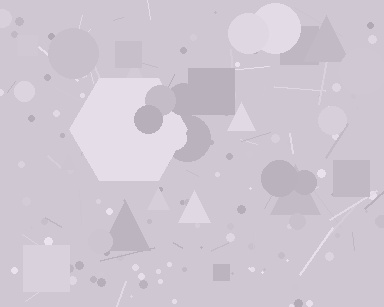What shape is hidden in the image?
A hexagon is hidden in the image.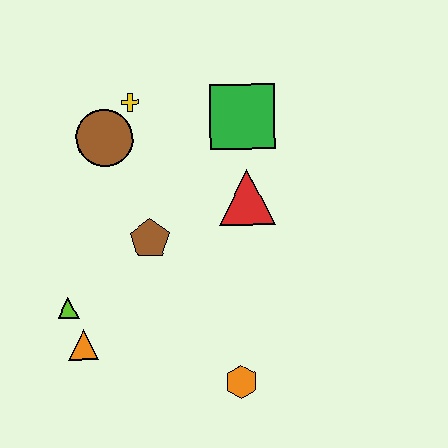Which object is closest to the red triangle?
The green square is closest to the red triangle.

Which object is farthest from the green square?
The orange triangle is farthest from the green square.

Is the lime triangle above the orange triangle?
Yes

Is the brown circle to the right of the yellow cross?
No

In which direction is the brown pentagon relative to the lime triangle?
The brown pentagon is to the right of the lime triangle.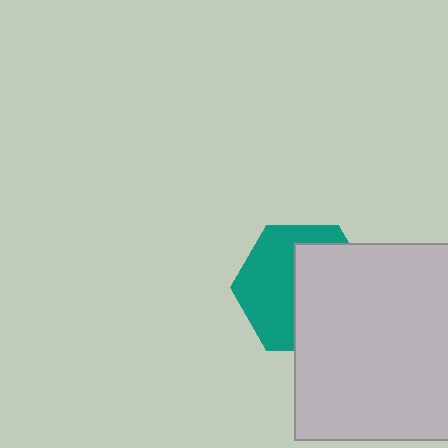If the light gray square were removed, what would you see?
You would see the complete teal hexagon.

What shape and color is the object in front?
The object in front is a light gray square.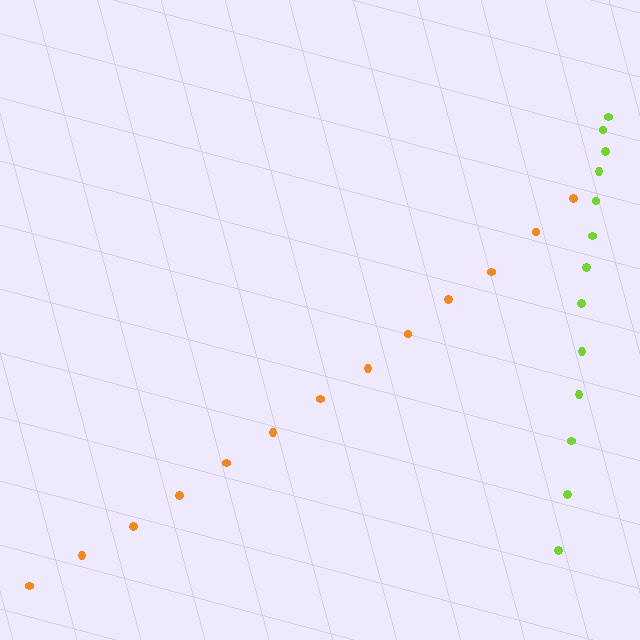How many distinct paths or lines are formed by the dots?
There are 2 distinct paths.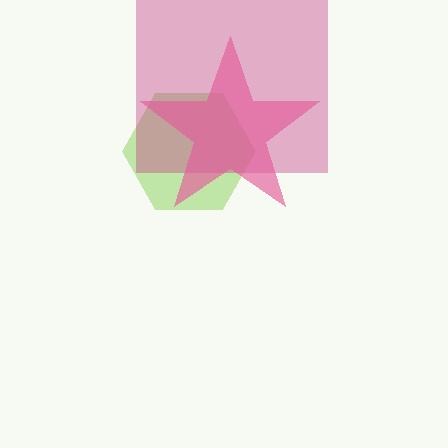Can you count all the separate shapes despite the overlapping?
Yes, there are 3 separate shapes.